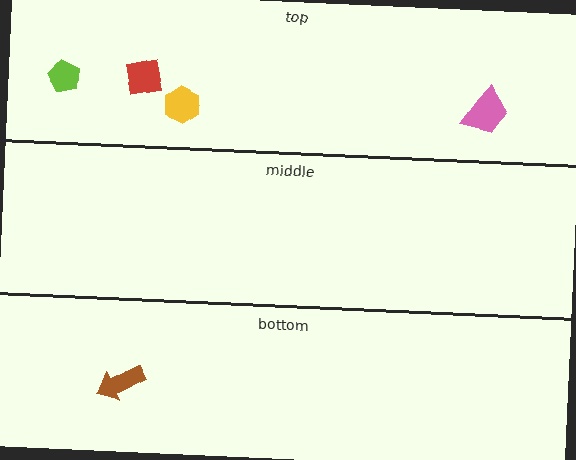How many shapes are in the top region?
4.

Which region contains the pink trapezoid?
The top region.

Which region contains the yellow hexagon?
The top region.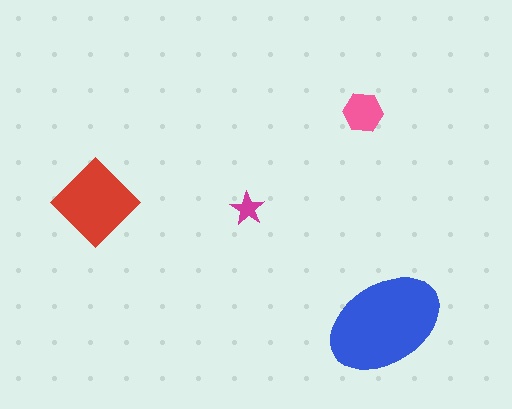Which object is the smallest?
The magenta star.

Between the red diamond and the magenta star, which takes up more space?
The red diamond.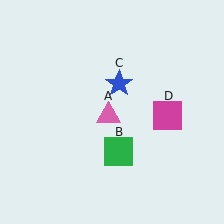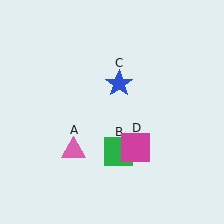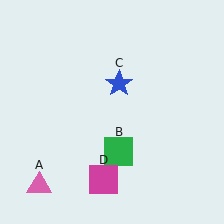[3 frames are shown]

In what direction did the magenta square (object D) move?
The magenta square (object D) moved down and to the left.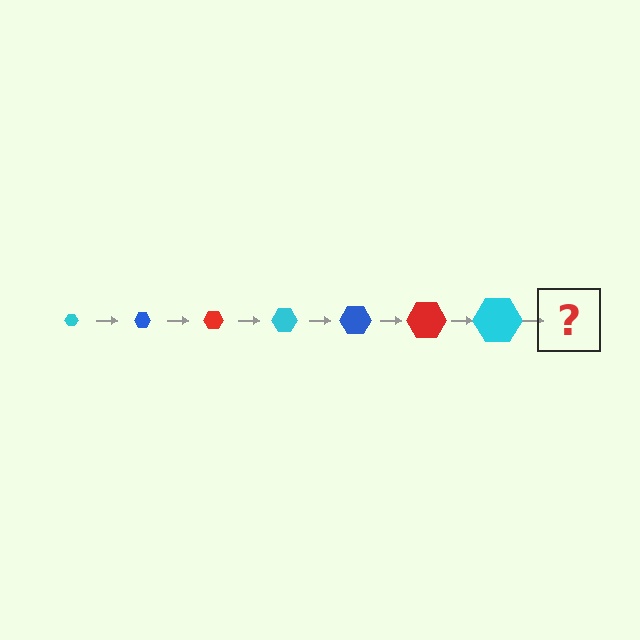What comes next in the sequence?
The next element should be a blue hexagon, larger than the previous one.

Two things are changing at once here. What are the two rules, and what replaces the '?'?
The two rules are that the hexagon grows larger each step and the color cycles through cyan, blue, and red. The '?' should be a blue hexagon, larger than the previous one.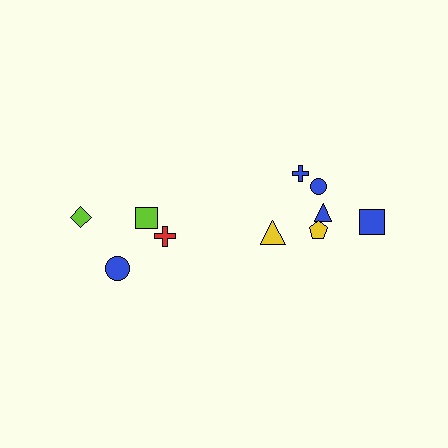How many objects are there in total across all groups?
There are 10 objects.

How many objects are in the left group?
There are 4 objects.